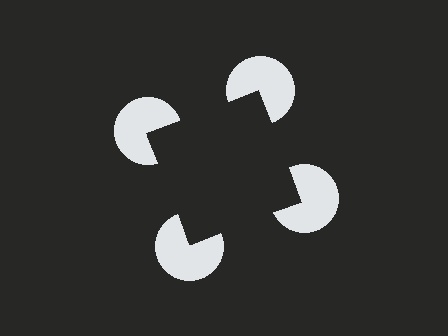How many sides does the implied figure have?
4 sides.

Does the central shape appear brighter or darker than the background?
It typically appears slightly darker than the background, even though no actual brightness change is drawn.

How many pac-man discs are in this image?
There are 4 — one at each vertex of the illusory square.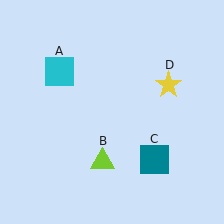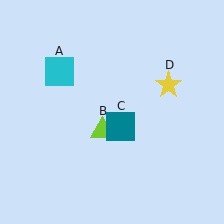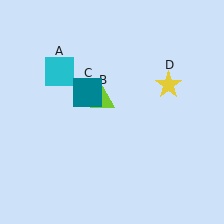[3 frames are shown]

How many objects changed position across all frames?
2 objects changed position: lime triangle (object B), teal square (object C).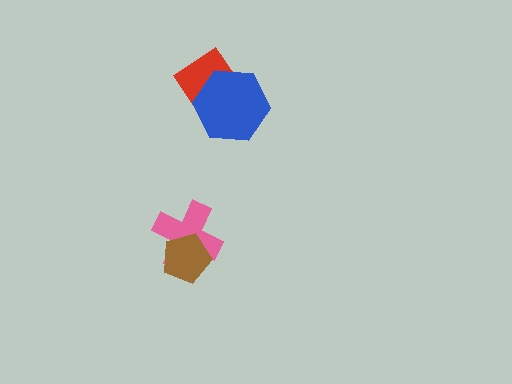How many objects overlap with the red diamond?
1 object overlaps with the red diamond.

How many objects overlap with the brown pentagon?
1 object overlaps with the brown pentagon.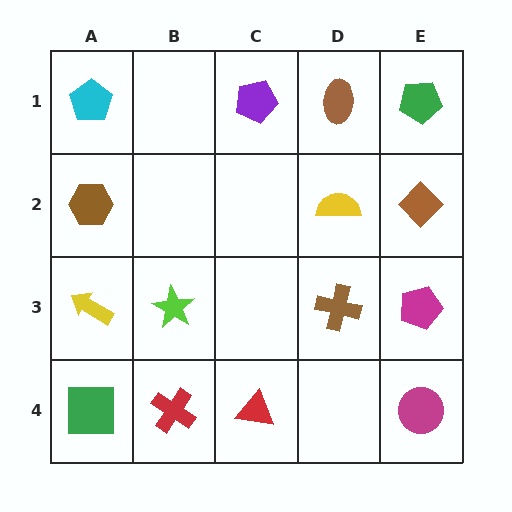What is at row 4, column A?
A green square.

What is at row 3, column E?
A magenta pentagon.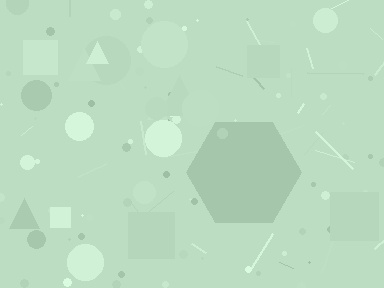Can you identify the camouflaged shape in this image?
The camouflaged shape is a hexagon.